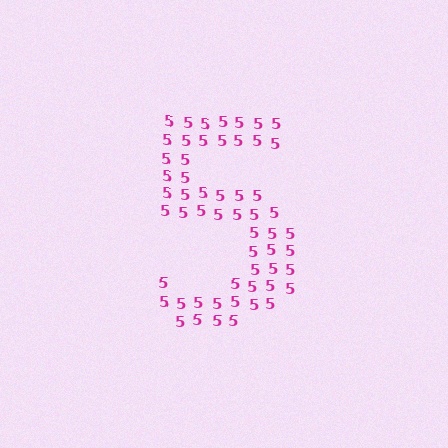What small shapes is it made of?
It is made of small digit 5's.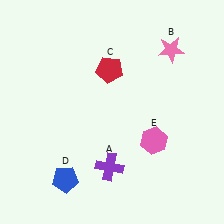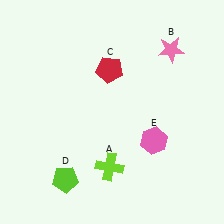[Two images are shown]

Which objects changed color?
A changed from purple to lime. D changed from blue to lime.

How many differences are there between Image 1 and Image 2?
There are 2 differences between the two images.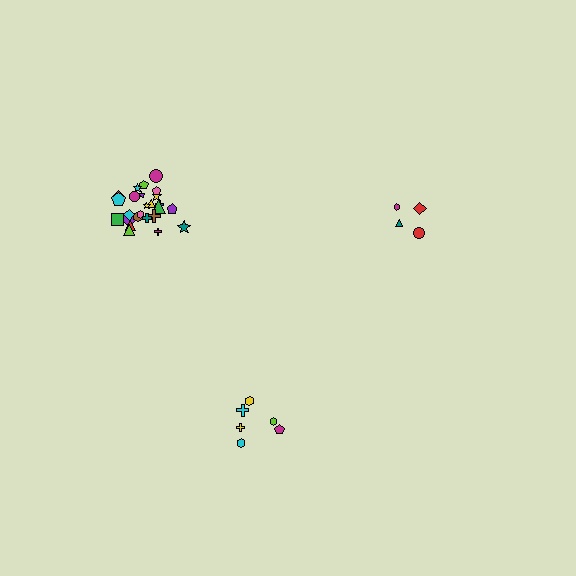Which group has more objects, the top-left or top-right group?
The top-left group.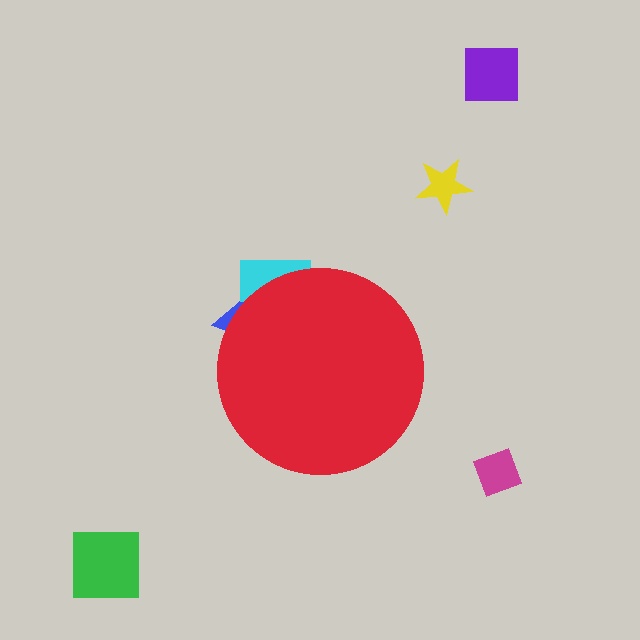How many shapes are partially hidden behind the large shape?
2 shapes are partially hidden.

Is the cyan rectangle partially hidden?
Yes, the cyan rectangle is partially hidden behind the red circle.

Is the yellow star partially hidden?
No, the yellow star is fully visible.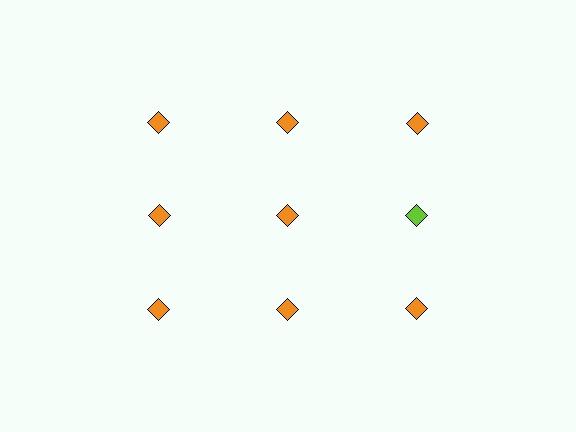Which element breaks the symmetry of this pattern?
The lime diamond in the second row, center column breaks the symmetry. All other shapes are orange diamonds.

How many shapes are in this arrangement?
There are 9 shapes arranged in a grid pattern.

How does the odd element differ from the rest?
It has a different color: lime instead of orange.